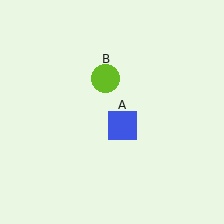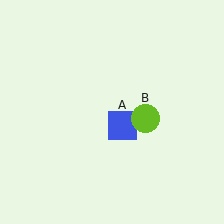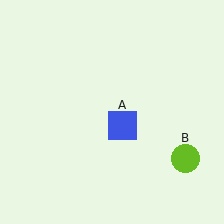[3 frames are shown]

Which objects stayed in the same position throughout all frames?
Blue square (object A) remained stationary.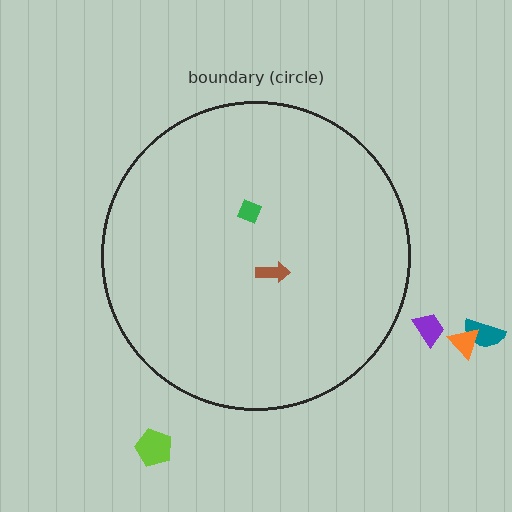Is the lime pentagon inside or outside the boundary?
Outside.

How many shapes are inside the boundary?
2 inside, 4 outside.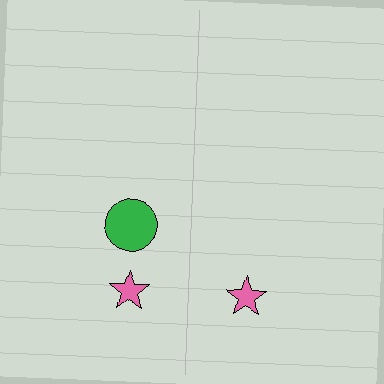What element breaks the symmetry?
A green circle is missing from the right side.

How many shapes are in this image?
There are 3 shapes in this image.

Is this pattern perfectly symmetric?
No, the pattern is not perfectly symmetric. A green circle is missing from the right side.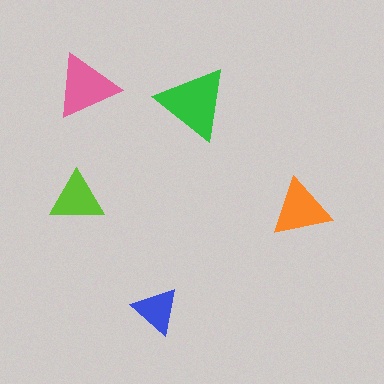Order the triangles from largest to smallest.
the green one, the pink one, the orange one, the lime one, the blue one.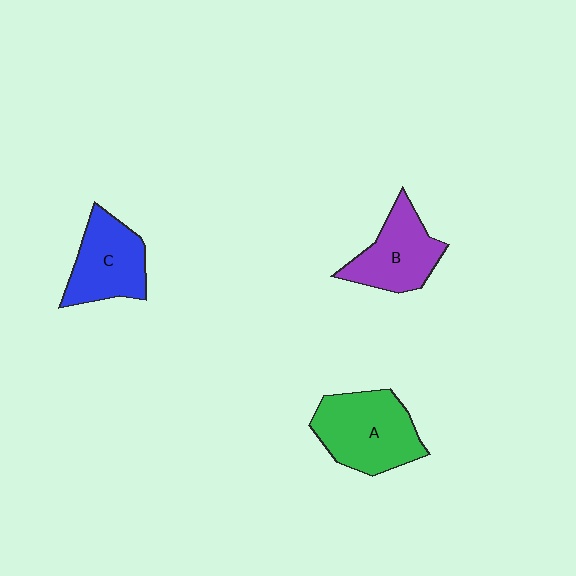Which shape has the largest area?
Shape A (green).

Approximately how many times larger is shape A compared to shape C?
Approximately 1.2 times.